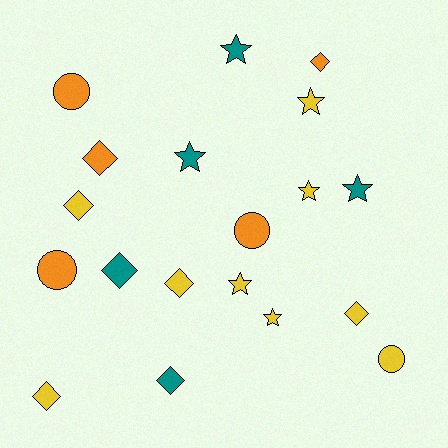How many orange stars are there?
There are no orange stars.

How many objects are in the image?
There are 19 objects.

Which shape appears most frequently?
Diamond, with 8 objects.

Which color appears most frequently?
Yellow, with 9 objects.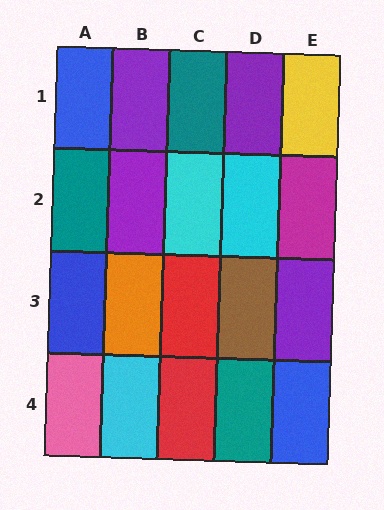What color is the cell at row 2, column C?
Cyan.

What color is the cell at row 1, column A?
Blue.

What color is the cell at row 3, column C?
Red.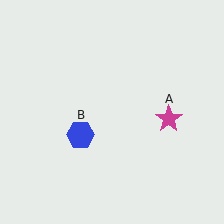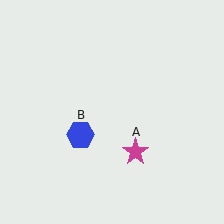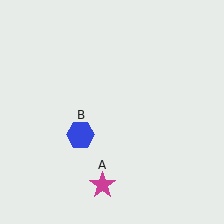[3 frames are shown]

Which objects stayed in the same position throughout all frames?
Blue hexagon (object B) remained stationary.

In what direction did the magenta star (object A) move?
The magenta star (object A) moved down and to the left.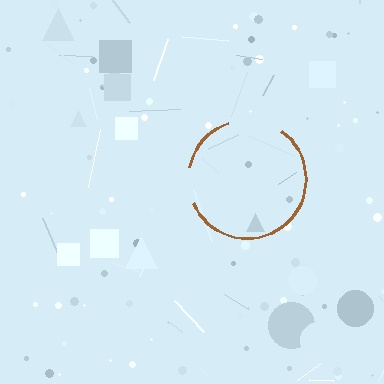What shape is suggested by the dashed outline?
The dashed outline suggests a circle.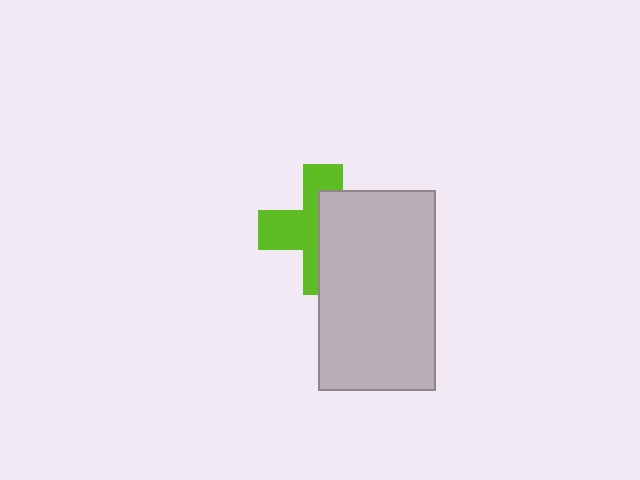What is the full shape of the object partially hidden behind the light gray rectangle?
The partially hidden object is a lime cross.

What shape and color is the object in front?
The object in front is a light gray rectangle.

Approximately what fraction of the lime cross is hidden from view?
Roughly 51% of the lime cross is hidden behind the light gray rectangle.